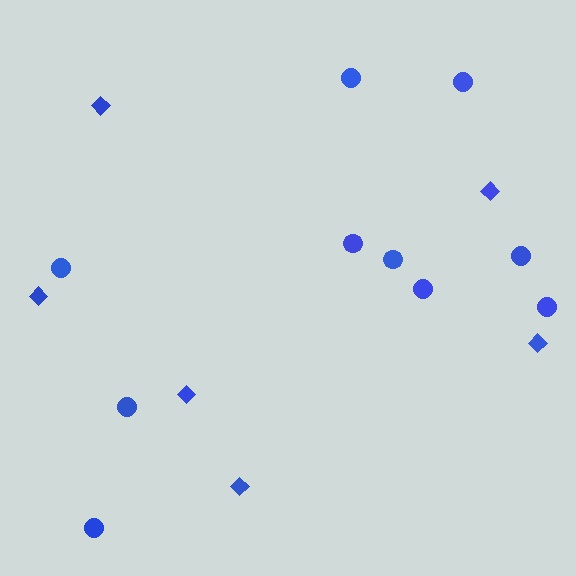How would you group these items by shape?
There are 2 groups: one group of circles (10) and one group of diamonds (6).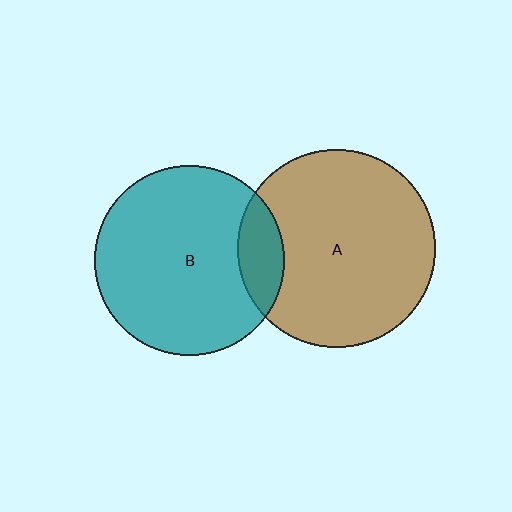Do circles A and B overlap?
Yes.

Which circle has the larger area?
Circle A (brown).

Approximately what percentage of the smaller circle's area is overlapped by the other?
Approximately 15%.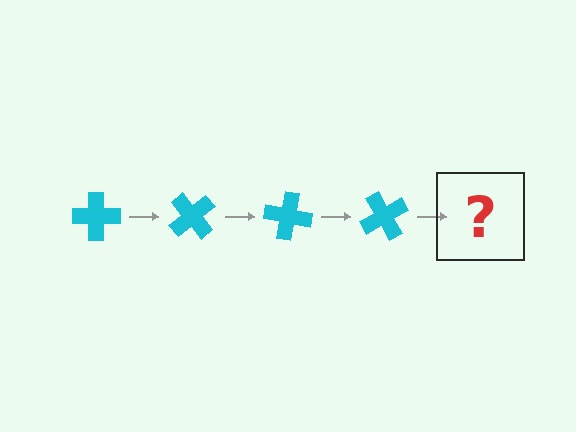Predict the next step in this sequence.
The next step is a cyan cross rotated 200 degrees.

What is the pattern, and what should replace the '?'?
The pattern is that the cross rotates 50 degrees each step. The '?' should be a cyan cross rotated 200 degrees.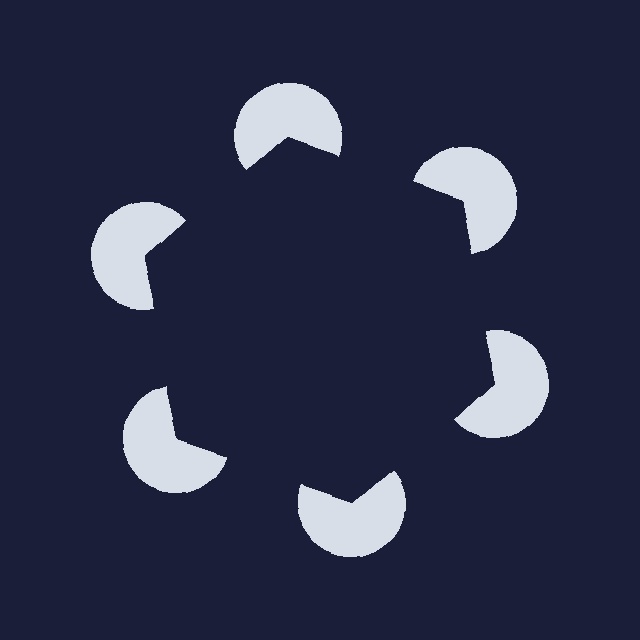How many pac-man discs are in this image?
There are 6 — one at each vertex of the illusory hexagon.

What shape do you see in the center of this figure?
An illusory hexagon — its edges are inferred from the aligned wedge cuts in the pac-man discs, not physically drawn.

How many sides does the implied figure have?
6 sides.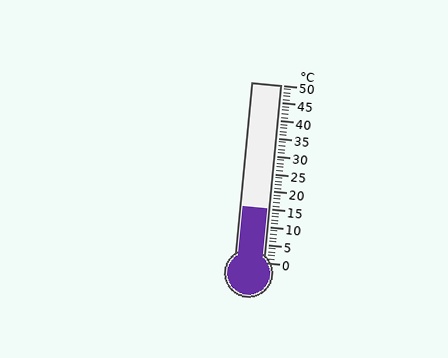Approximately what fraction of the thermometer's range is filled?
The thermometer is filled to approximately 30% of its range.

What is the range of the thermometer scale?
The thermometer scale ranges from 0°C to 50°C.